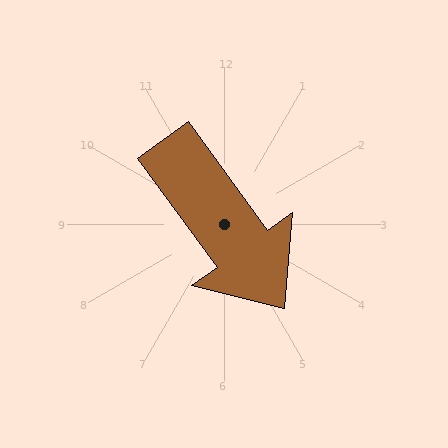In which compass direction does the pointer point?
Southeast.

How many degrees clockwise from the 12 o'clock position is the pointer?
Approximately 144 degrees.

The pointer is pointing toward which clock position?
Roughly 5 o'clock.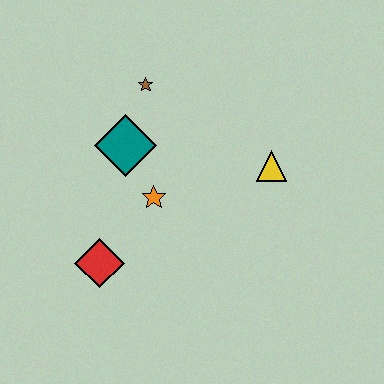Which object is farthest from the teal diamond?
The yellow triangle is farthest from the teal diamond.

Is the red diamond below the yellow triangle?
Yes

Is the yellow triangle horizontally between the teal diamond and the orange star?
No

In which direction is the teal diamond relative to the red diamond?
The teal diamond is above the red diamond.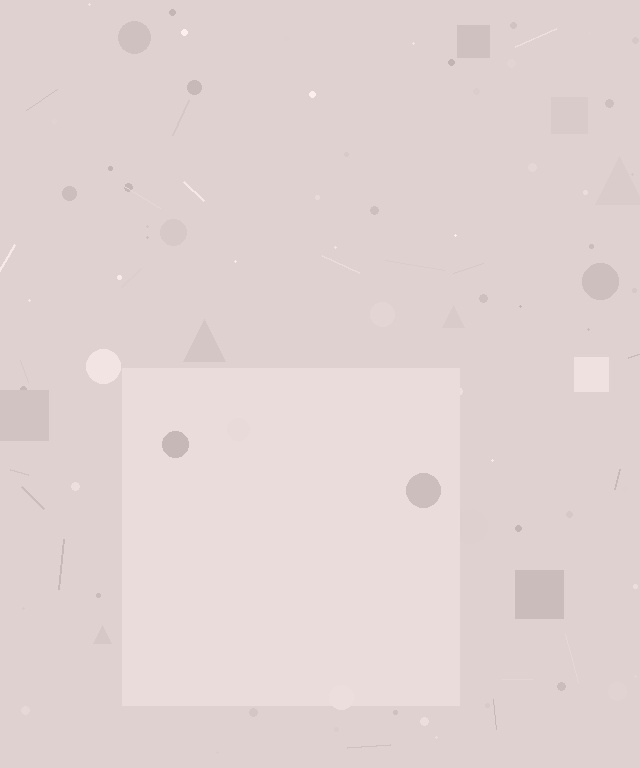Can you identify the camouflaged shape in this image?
The camouflaged shape is a square.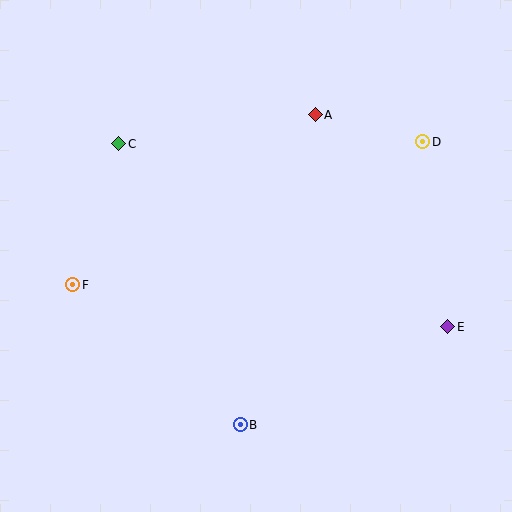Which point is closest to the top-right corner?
Point D is closest to the top-right corner.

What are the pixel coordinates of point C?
Point C is at (119, 144).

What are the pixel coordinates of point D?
Point D is at (423, 142).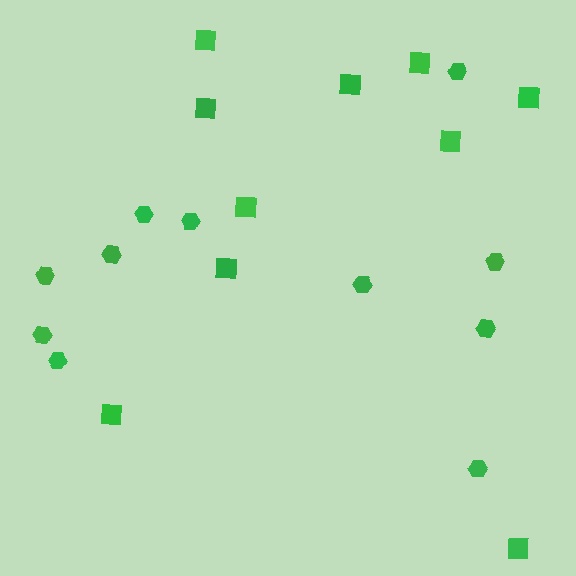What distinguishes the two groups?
There are 2 groups: one group of squares (10) and one group of hexagons (11).